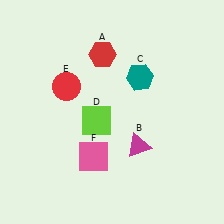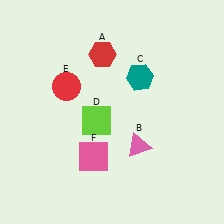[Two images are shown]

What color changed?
The triangle (B) changed from magenta in Image 1 to pink in Image 2.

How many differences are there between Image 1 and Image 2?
There is 1 difference between the two images.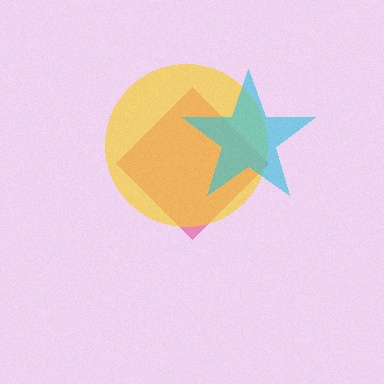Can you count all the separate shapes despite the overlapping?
Yes, there are 3 separate shapes.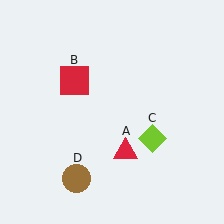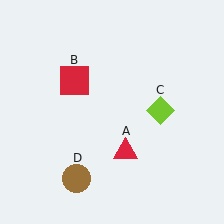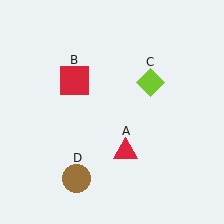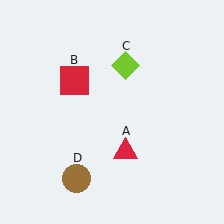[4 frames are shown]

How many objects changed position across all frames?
1 object changed position: lime diamond (object C).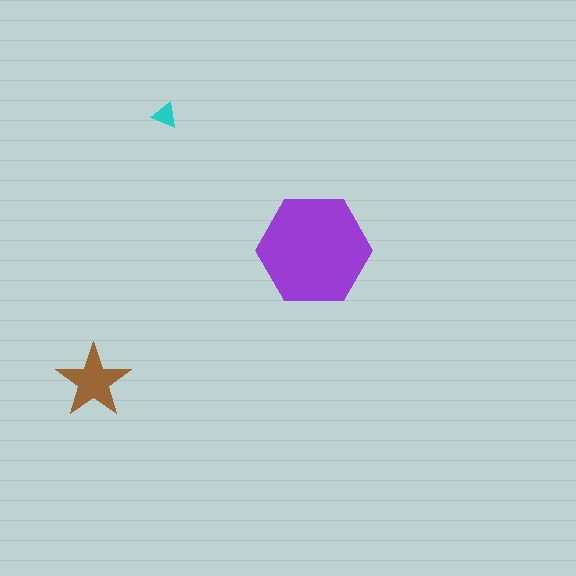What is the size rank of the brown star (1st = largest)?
2nd.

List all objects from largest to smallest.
The purple hexagon, the brown star, the cyan triangle.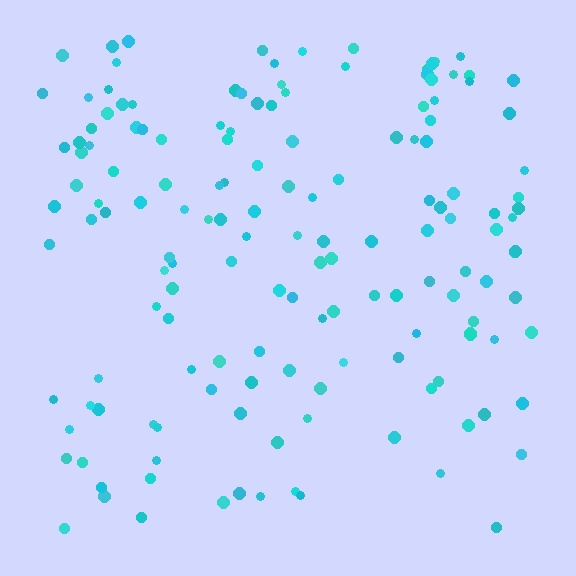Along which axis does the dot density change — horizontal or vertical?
Vertical.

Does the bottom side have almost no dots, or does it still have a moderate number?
Still a moderate number, just noticeably fewer than the top.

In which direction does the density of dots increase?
From bottom to top, with the top side densest.